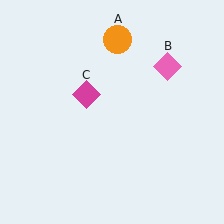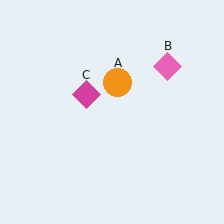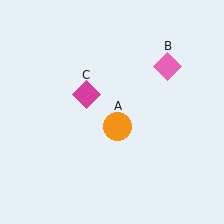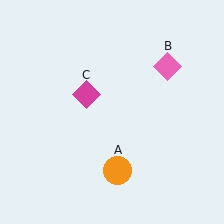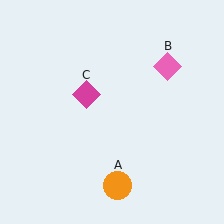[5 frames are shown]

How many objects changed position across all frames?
1 object changed position: orange circle (object A).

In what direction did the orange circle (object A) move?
The orange circle (object A) moved down.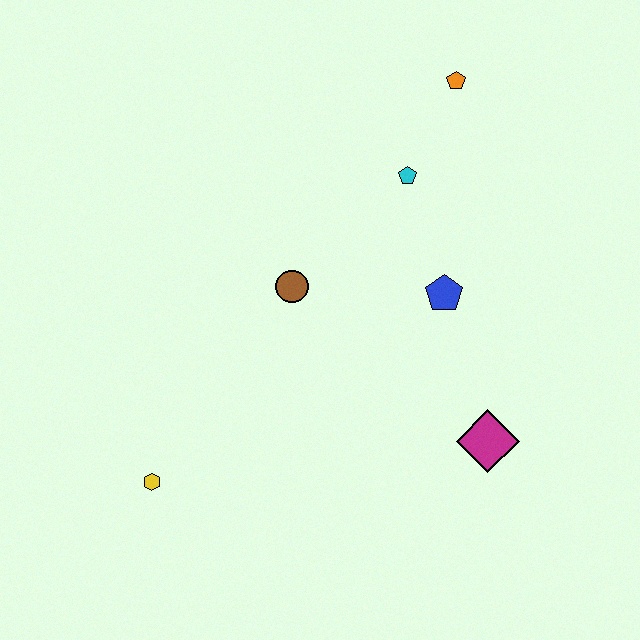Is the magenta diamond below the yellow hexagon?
No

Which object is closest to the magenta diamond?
The blue pentagon is closest to the magenta diamond.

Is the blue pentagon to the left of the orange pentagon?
Yes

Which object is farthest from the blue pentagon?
The yellow hexagon is farthest from the blue pentagon.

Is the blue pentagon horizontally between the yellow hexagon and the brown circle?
No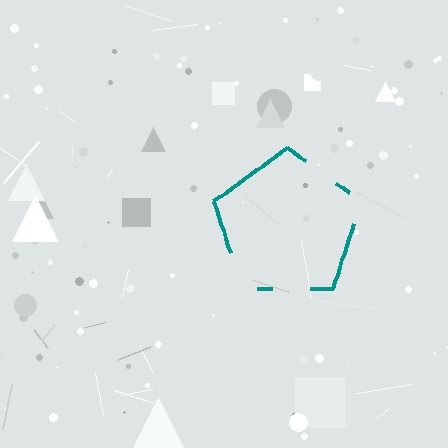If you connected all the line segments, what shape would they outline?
They would outline a pentagon.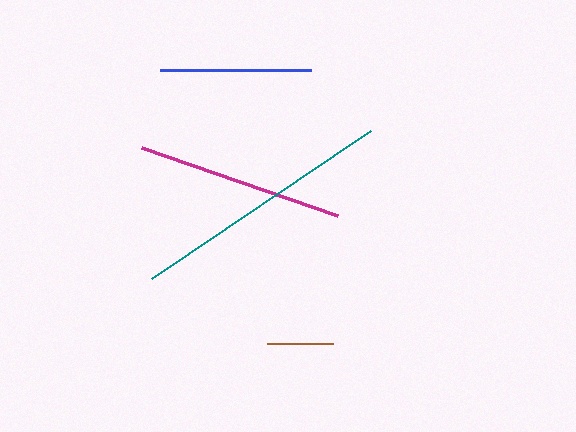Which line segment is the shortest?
The brown line is the shortest at approximately 67 pixels.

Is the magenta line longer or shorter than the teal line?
The teal line is longer than the magenta line.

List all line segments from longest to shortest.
From longest to shortest: teal, magenta, blue, brown.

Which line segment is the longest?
The teal line is the longest at approximately 265 pixels.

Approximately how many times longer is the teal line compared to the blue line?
The teal line is approximately 1.8 times the length of the blue line.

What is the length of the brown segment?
The brown segment is approximately 67 pixels long.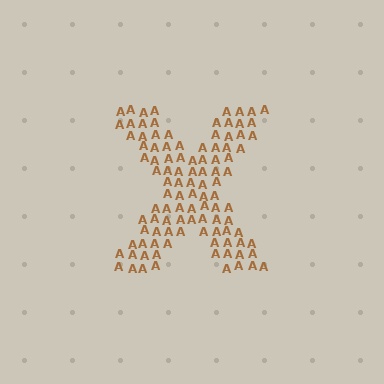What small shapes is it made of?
It is made of small letter A's.